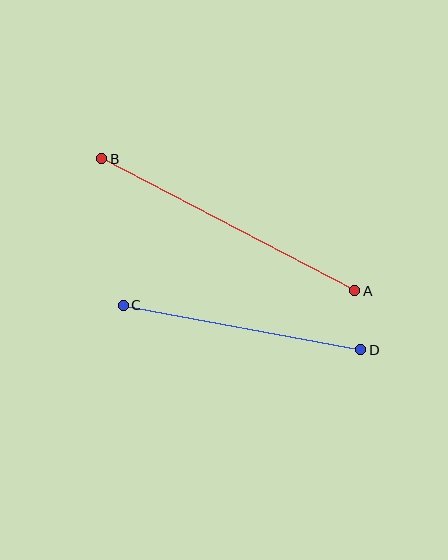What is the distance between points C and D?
The distance is approximately 242 pixels.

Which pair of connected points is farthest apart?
Points A and B are farthest apart.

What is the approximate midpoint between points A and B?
The midpoint is at approximately (228, 225) pixels.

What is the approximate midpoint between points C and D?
The midpoint is at approximately (242, 327) pixels.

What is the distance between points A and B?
The distance is approximately 285 pixels.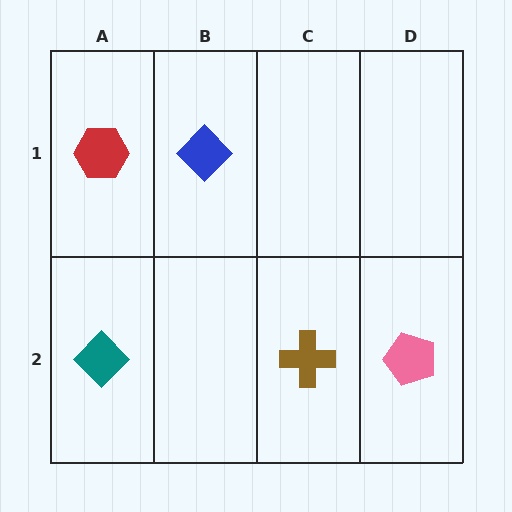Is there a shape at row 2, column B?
No, that cell is empty.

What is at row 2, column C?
A brown cross.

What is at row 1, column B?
A blue diamond.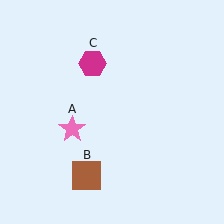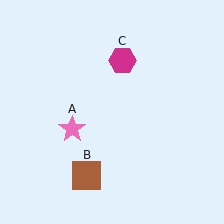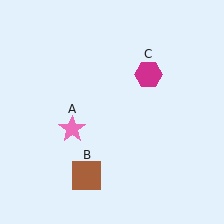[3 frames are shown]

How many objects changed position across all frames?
1 object changed position: magenta hexagon (object C).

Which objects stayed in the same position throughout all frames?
Pink star (object A) and brown square (object B) remained stationary.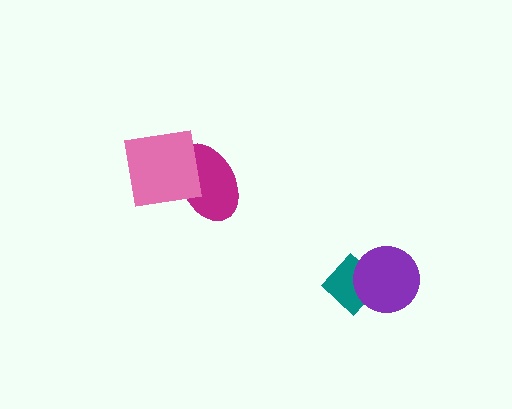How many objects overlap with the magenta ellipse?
1 object overlaps with the magenta ellipse.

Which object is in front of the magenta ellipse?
The pink square is in front of the magenta ellipse.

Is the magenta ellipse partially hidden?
Yes, it is partially covered by another shape.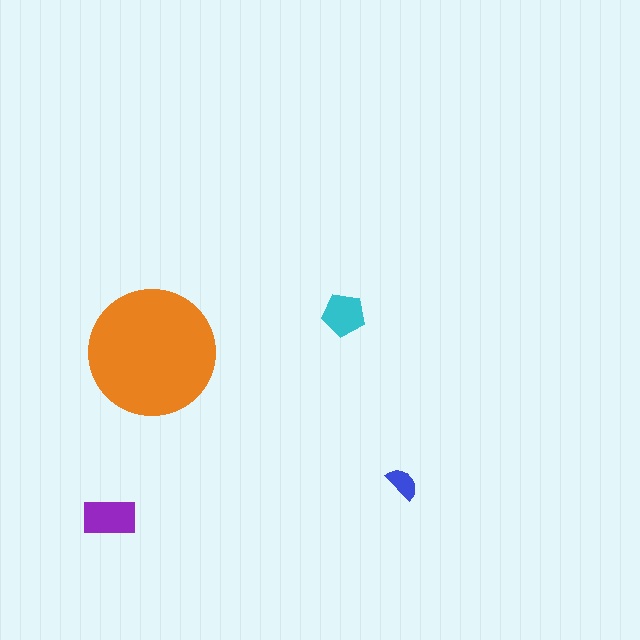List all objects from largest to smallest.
The orange circle, the purple rectangle, the cyan pentagon, the blue semicircle.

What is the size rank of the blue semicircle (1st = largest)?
4th.